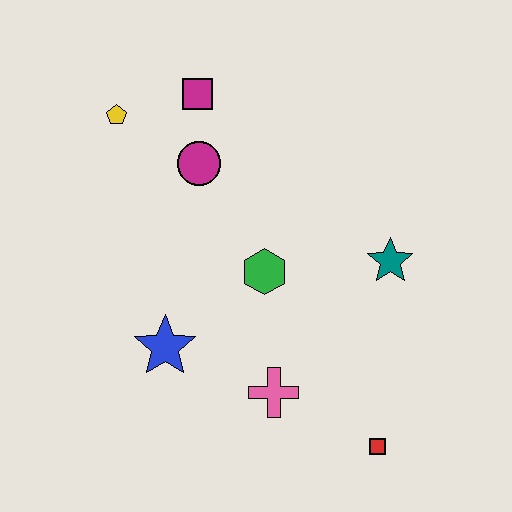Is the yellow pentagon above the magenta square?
No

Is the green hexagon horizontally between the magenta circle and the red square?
Yes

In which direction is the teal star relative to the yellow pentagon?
The teal star is to the right of the yellow pentagon.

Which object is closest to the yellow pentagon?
The magenta square is closest to the yellow pentagon.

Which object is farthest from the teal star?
The yellow pentagon is farthest from the teal star.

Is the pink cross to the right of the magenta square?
Yes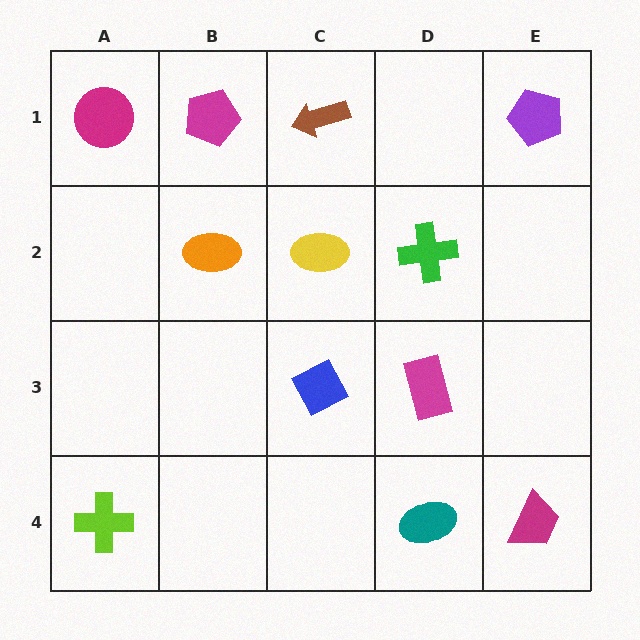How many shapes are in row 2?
3 shapes.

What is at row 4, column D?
A teal ellipse.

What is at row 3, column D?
A magenta rectangle.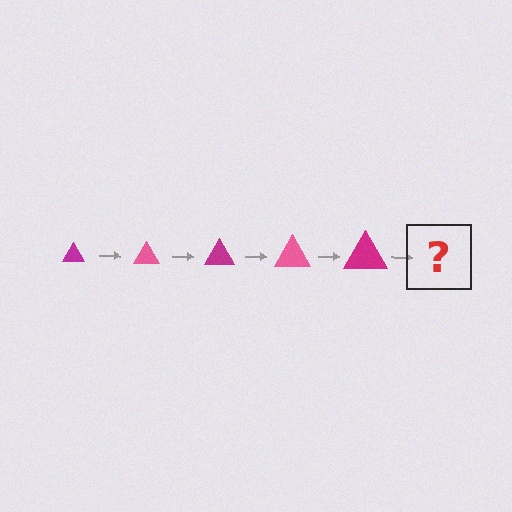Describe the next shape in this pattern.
It should be a pink triangle, larger than the previous one.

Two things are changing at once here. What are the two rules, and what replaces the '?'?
The two rules are that the triangle grows larger each step and the color cycles through magenta and pink. The '?' should be a pink triangle, larger than the previous one.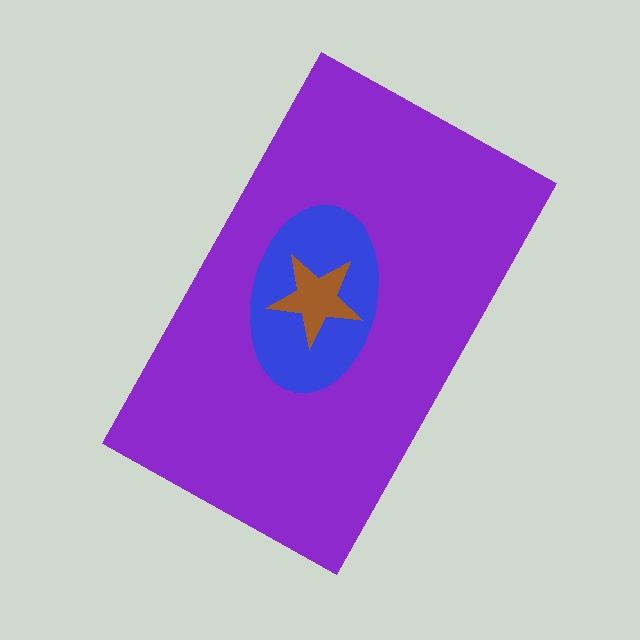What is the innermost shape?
The brown star.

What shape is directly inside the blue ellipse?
The brown star.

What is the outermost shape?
The purple rectangle.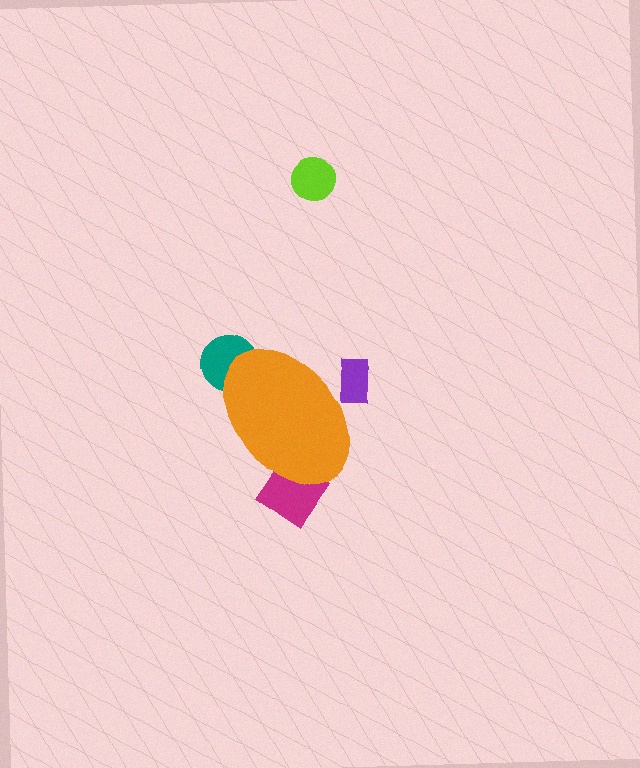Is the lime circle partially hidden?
No, the lime circle is fully visible.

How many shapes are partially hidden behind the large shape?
3 shapes are partially hidden.